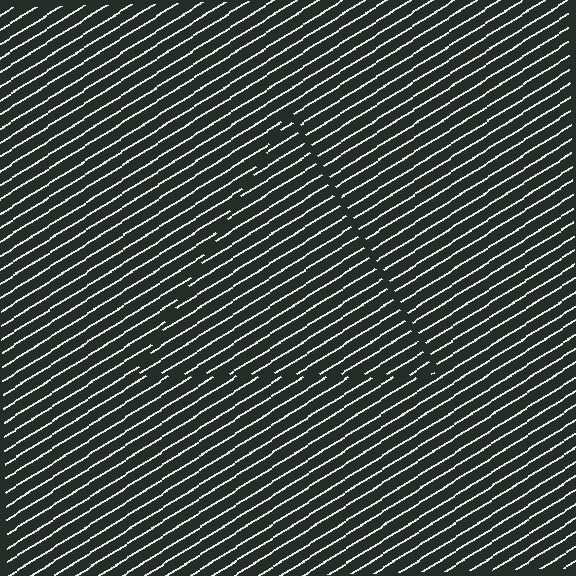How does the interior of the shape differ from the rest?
The interior of the shape contains the same grating, shifted by half a period — the contour is defined by the phase discontinuity where line-ends from the inner and outer gratings abut.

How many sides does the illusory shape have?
3 sides — the line-ends trace a triangle.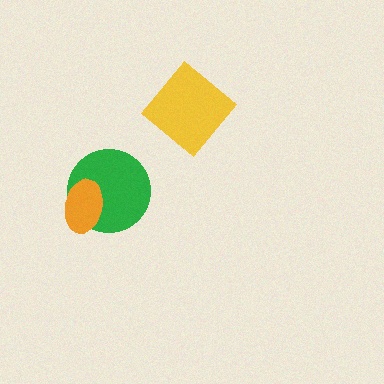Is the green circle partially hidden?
Yes, it is partially covered by another shape.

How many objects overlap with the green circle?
1 object overlaps with the green circle.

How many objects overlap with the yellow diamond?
0 objects overlap with the yellow diamond.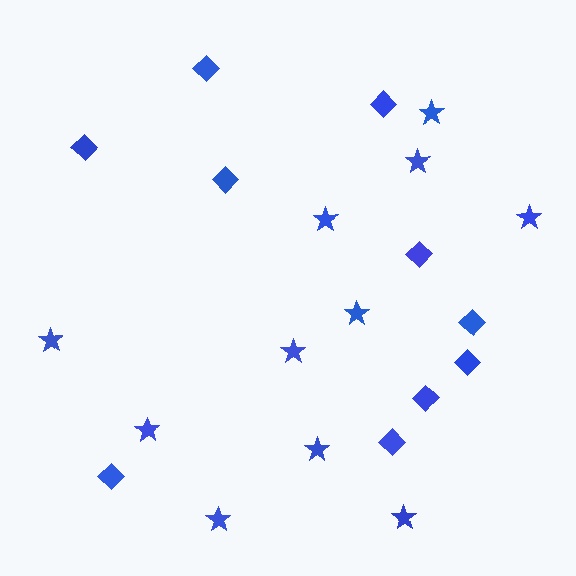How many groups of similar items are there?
There are 2 groups: one group of diamonds (10) and one group of stars (11).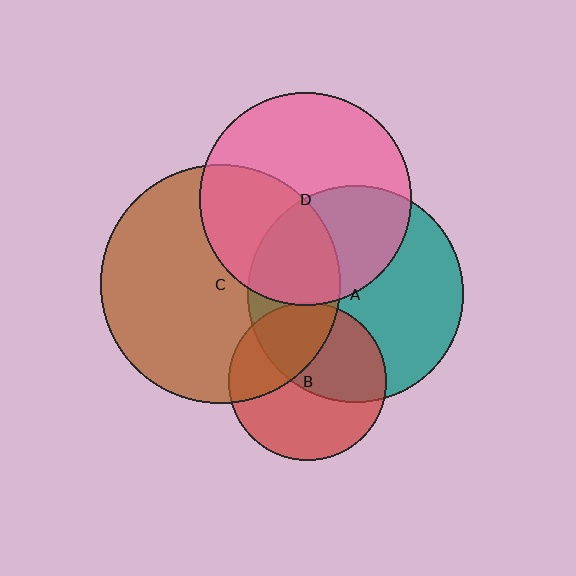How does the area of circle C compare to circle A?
Approximately 1.2 times.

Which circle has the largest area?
Circle C (brown).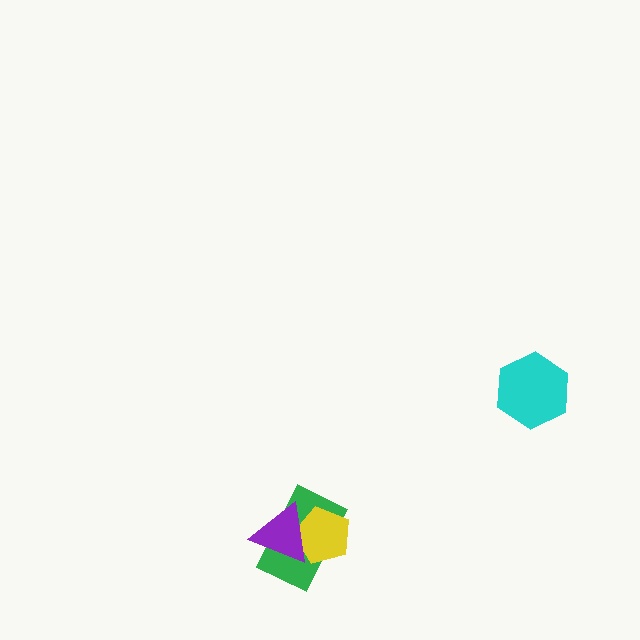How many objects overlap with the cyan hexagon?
0 objects overlap with the cyan hexagon.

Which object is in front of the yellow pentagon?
The purple triangle is in front of the yellow pentagon.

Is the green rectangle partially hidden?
Yes, it is partially covered by another shape.